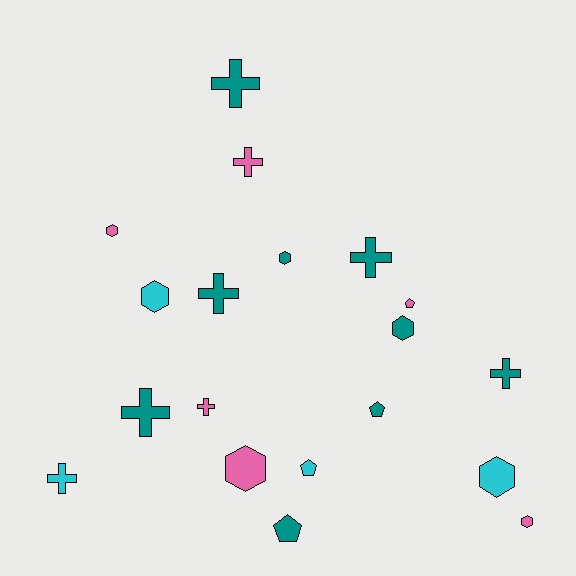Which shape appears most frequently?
Cross, with 8 objects.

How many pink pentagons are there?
There is 1 pink pentagon.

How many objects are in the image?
There are 19 objects.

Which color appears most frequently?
Teal, with 9 objects.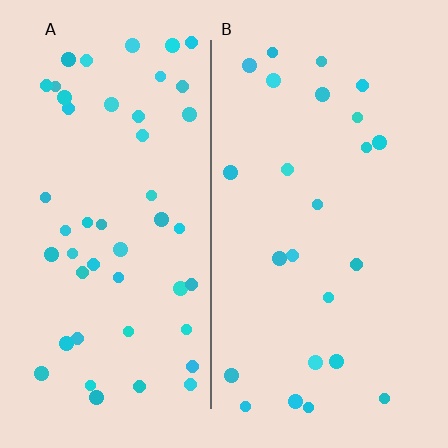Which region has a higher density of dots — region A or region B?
A (the left).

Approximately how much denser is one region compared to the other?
Approximately 2.0× — region A over region B.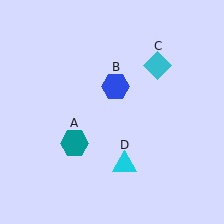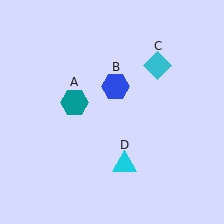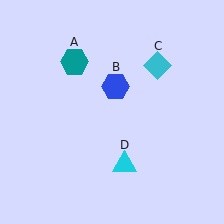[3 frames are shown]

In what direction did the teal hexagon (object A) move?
The teal hexagon (object A) moved up.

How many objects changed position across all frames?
1 object changed position: teal hexagon (object A).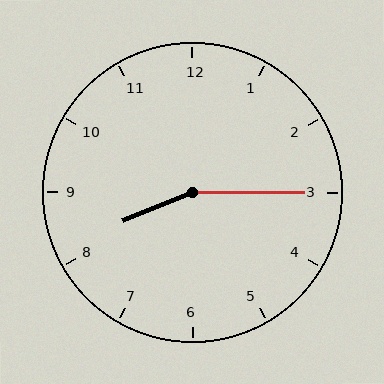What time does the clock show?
8:15.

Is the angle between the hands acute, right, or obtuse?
It is obtuse.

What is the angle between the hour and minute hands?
Approximately 158 degrees.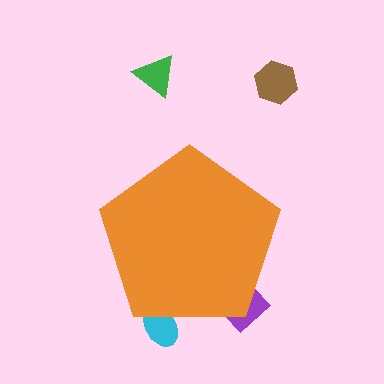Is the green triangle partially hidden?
No, the green triangle is fully visible.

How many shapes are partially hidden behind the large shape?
2 shapes are partially hidden.